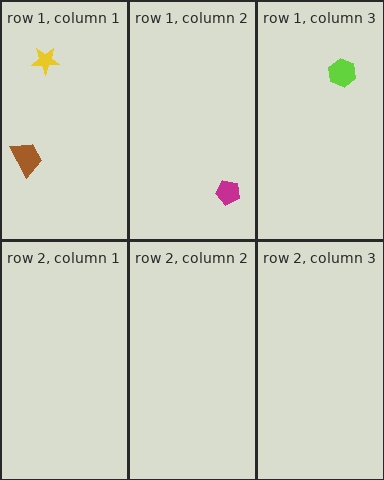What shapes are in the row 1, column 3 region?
The lime hexagon.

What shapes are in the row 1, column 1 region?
The yellow star, the brown trapezoid.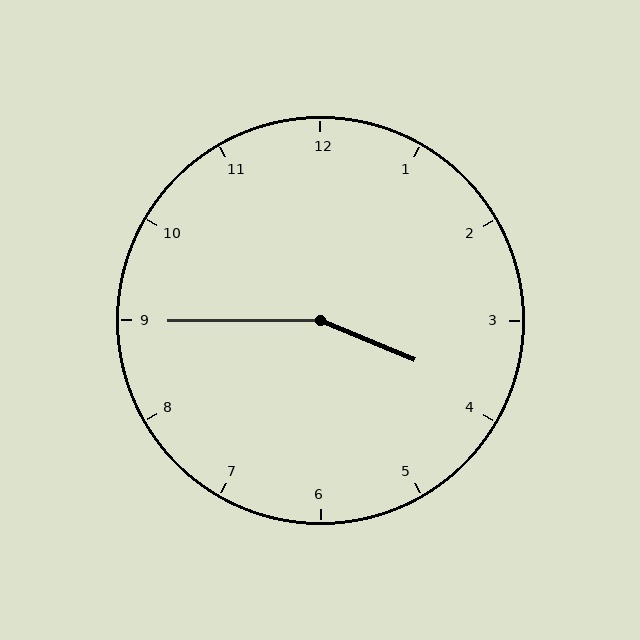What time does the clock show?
3:45.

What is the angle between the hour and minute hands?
Approximately 158 degrees.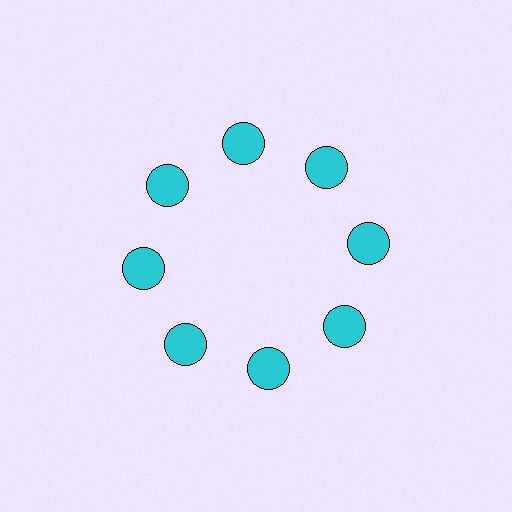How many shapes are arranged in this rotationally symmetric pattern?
There are 8 shapes, arranged in 8 groups of 1.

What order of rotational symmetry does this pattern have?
This pattern has 8-fold rotational symmetry.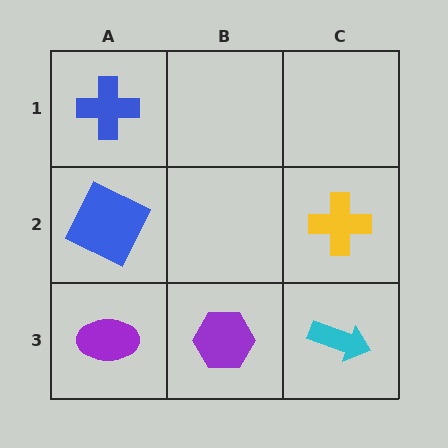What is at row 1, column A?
A blue cross.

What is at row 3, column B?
A purple hexagon.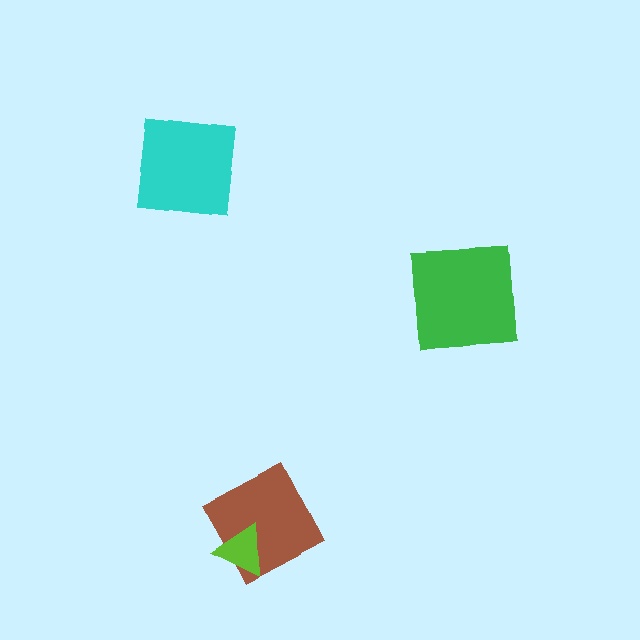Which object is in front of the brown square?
The lime triangle is in front of the brown square.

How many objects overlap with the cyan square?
0 objects overlap with the cyan square.